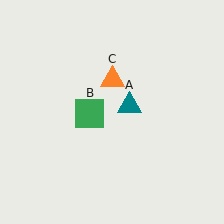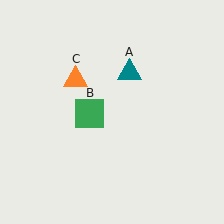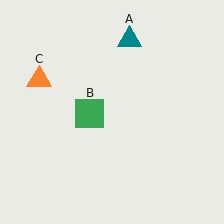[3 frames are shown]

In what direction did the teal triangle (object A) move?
The teal triangle (object A) moved up.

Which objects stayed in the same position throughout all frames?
Green square (object B) remained stationary.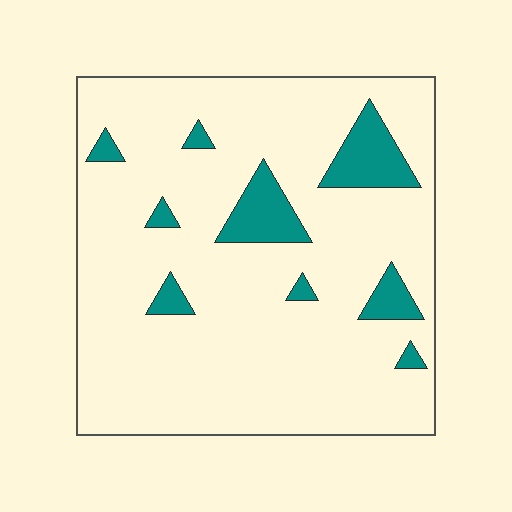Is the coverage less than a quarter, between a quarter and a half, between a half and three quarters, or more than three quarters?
Less than a quarter.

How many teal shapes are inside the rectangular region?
9.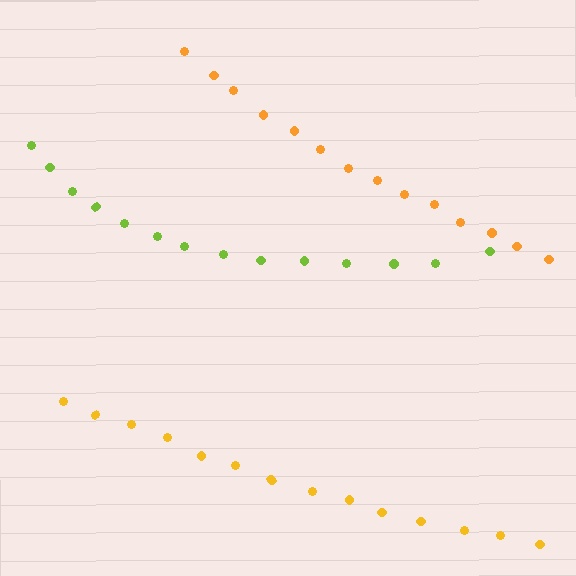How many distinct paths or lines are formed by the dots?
There are 3 distinct paths.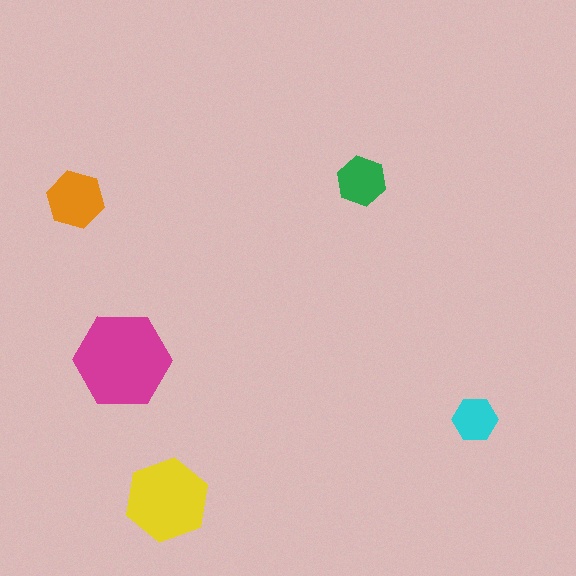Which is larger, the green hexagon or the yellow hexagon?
The yellow one.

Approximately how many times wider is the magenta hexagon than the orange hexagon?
About 1.5 times wider.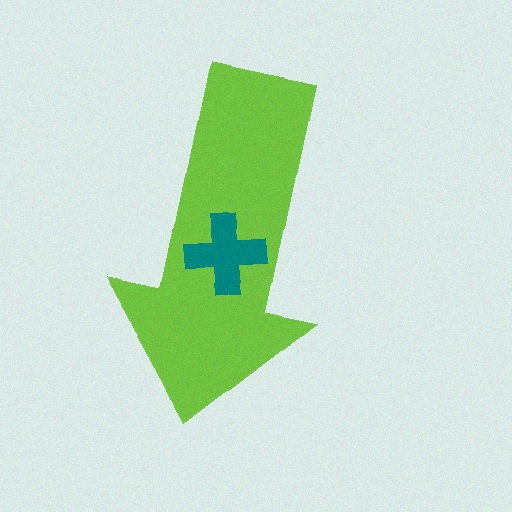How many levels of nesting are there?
2.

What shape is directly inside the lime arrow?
The teal cross.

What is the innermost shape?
The teal cross.